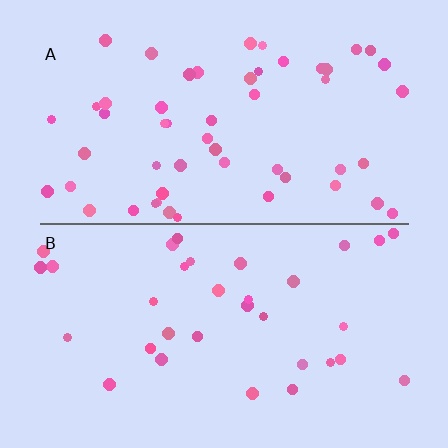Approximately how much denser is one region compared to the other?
Approximately 1.6× — region A over region B.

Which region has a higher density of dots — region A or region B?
A (the top).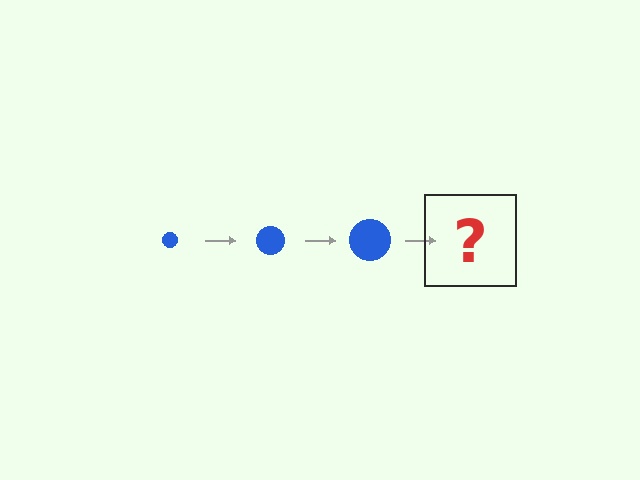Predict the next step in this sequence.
The next step is a blue circle, larger than the previous one.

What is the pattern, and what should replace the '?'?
The pattern is that the circle gets progressively larger each step. The '?' should be a blue circle, larger than the previous one.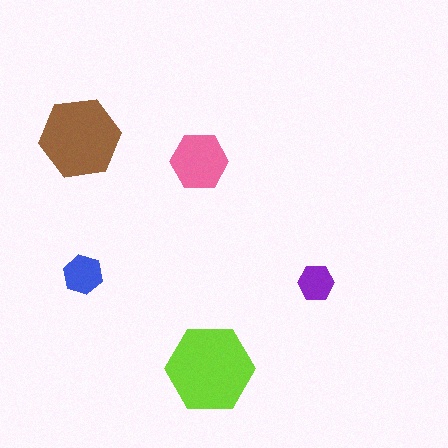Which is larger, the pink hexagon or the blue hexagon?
The pink one.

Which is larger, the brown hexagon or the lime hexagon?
The lime one.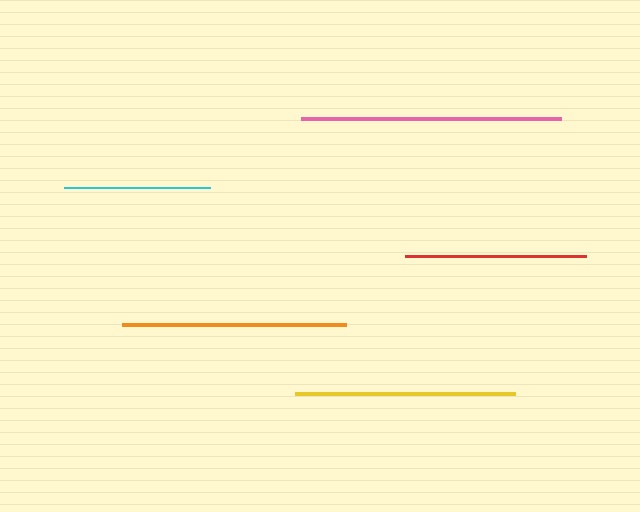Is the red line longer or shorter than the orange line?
The orange line is longer than the red line.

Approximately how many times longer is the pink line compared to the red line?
The pink line is approximately 1.4 times the length of the red line.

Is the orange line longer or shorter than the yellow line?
The orange line is longer than the yellow line.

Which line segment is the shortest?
The cyan line is the shortest at approximately 146 pixels.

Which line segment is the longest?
The pink line is the longest at approximately 260 pixels.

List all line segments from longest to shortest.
From longest to shortest: pink, orange, yellow, red, cyan.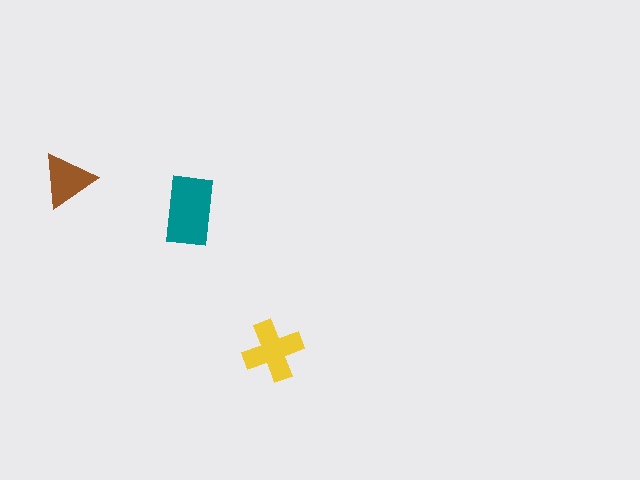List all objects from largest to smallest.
The teal rectangle, the yellow cross, the brown triangle.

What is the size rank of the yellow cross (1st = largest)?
2nd.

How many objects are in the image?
There are 3 objects in the image.